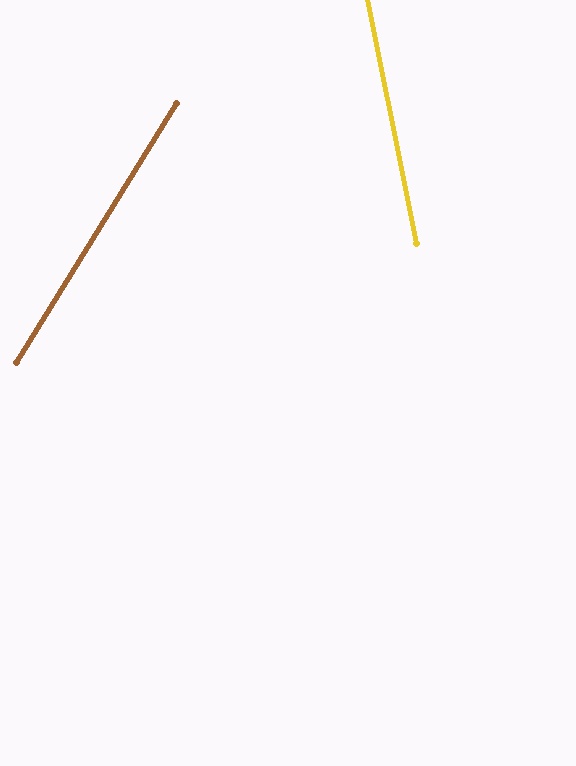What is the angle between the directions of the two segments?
Approximately 43 degrees.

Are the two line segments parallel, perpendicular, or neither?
Neither parallel nor perpendicular — they differ by about 43°.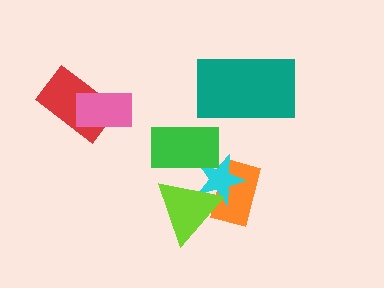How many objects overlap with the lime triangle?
3 objects overlap with the lime triangle.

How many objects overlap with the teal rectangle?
0 objects overlap with the teal rectangle.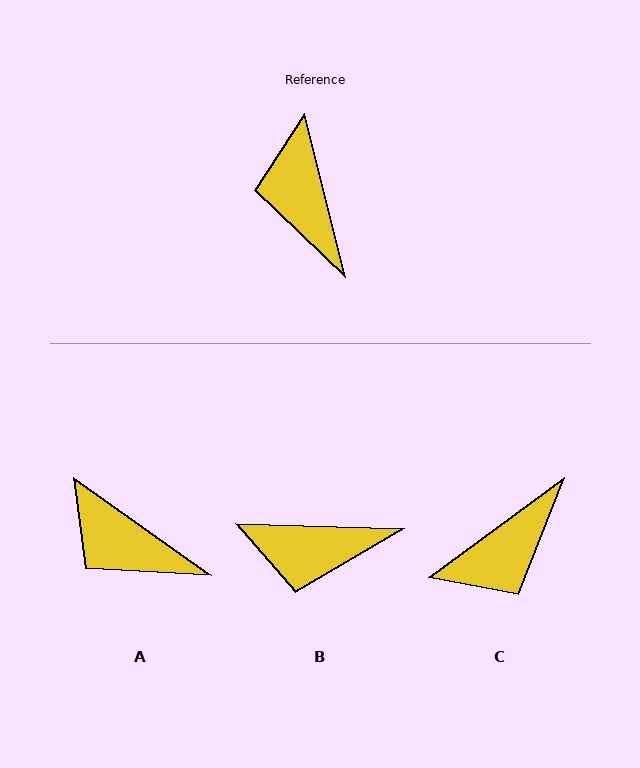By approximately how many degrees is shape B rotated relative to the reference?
Approximately 74 degrees counter-clockwise.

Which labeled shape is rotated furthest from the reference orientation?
C, about 113 degrees away.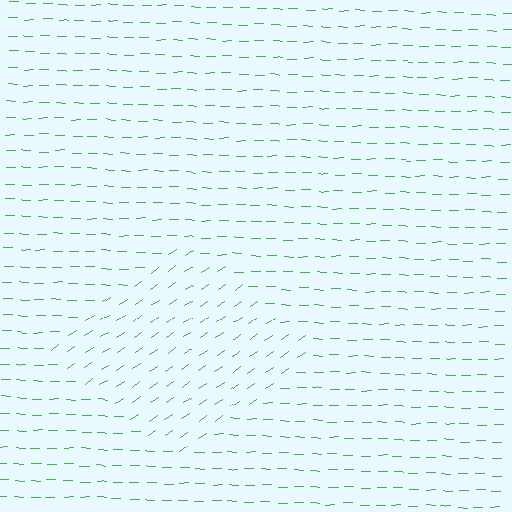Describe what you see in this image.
The image is filled with small green line segments. A diamond region in the image has lines oriented differently from the surrounding lines, creating a visible texture boundary.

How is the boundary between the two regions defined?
The boundary is defined purely by a change in line orientation (approximately 35 degrees difference). All lines are the same color and thickness.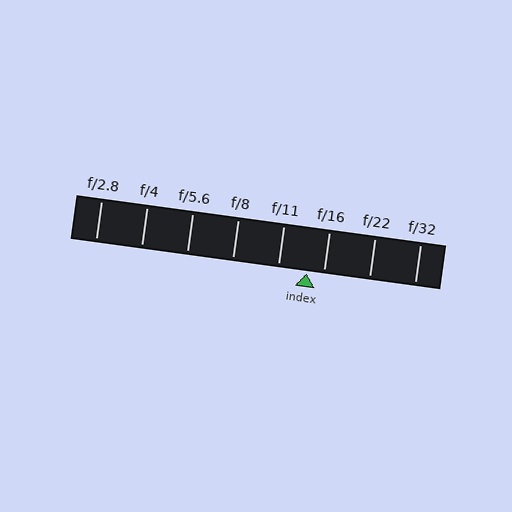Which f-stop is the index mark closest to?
The index mark is closest to f/16.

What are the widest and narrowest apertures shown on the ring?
The widest aperture shown is f/2.8 and the narrowest is f/32.